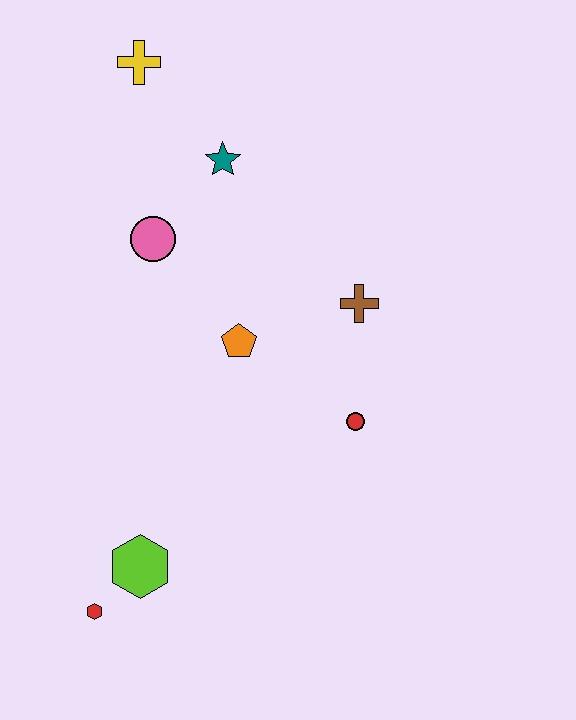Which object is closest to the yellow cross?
The teal star is closest to the yellow cross.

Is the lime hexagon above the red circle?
No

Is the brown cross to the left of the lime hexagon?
No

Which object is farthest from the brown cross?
The red hexagon is farthest from the brown cross.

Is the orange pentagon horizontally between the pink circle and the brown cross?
Yes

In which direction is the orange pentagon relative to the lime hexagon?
The orange pentagon is above the lime hexagon.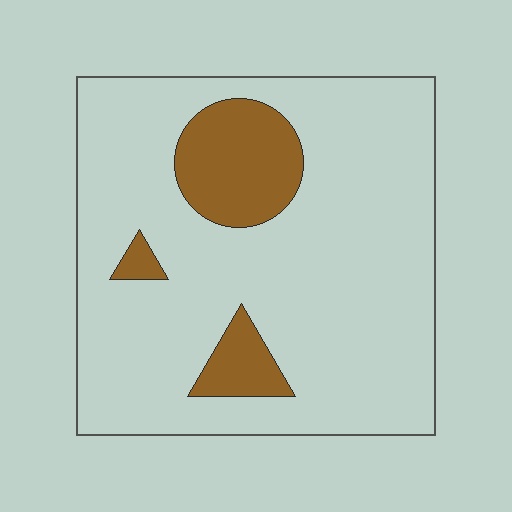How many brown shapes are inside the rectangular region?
3.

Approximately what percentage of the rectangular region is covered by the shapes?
Approximately 15%.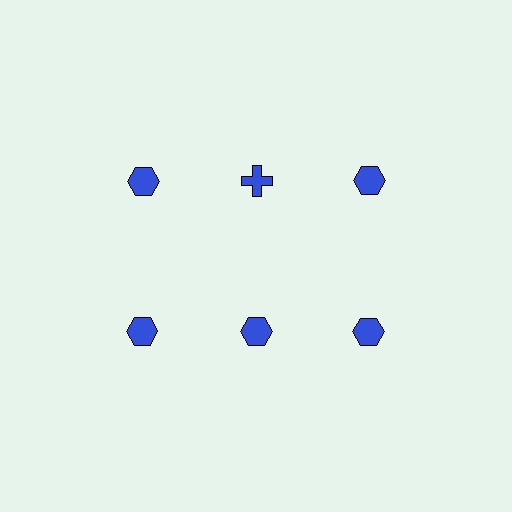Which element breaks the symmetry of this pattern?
The blue cross in the top row, second from left column breaks the symmetry. All other shapes are blue hexagons.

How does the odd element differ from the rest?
It has a different shape: cross instead of hexagon.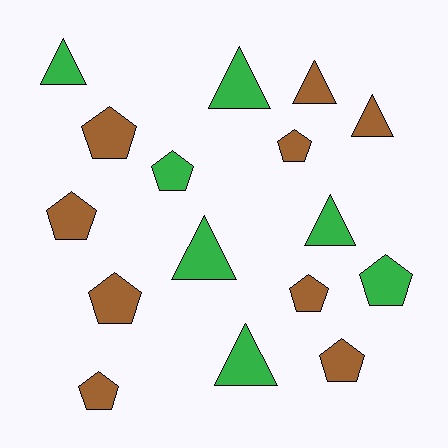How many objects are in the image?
There are 16 objects.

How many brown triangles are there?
There are 2 brown triangles.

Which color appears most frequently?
Brown, with 9 objects.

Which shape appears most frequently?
Pentagon, with 9 objects.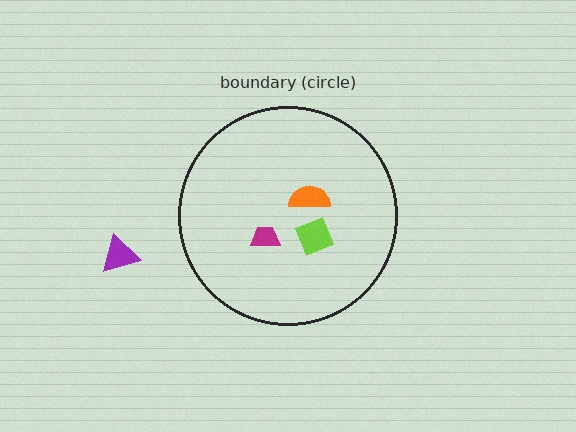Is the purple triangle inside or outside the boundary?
Outside.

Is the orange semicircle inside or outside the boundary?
Inside.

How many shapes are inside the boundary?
3 inside, 1 outside.